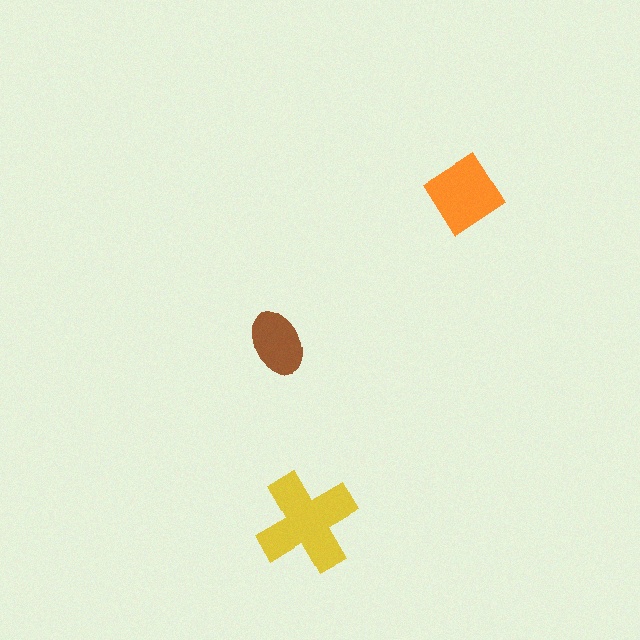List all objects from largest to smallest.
The yellow cross, the orange diamond, the brown ellipse.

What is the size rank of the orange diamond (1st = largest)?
2nd.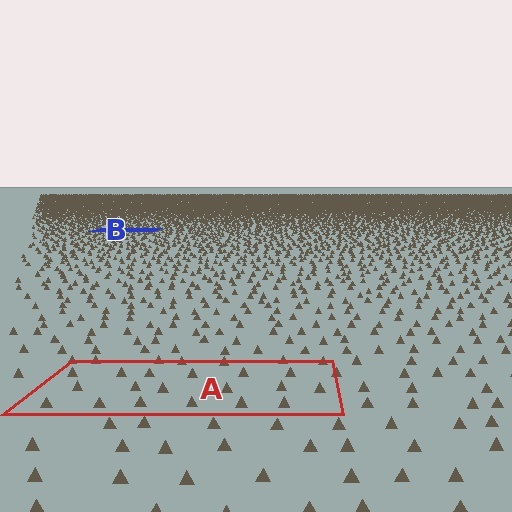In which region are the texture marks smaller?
The texture marks are smaller in region B, because it is farther away.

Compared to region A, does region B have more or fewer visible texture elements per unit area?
Region B has more texture elements per unit area — they are packed more densely because it is farther away.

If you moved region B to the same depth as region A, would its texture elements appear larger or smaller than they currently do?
They would appear larger. At a closer depth, the same texture elements are projected at a bigger on-screen size.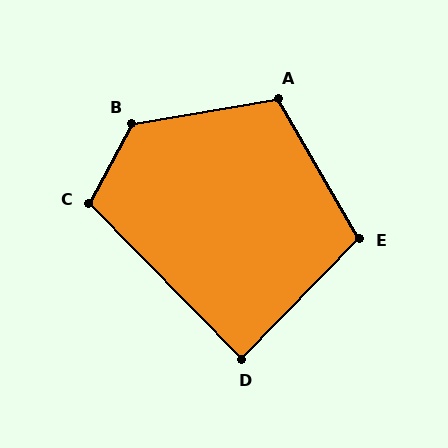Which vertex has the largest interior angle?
B, at approximately 127 degrees.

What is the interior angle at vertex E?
Approximately 106 degrees (obtuse).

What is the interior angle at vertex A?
Approximately 111 degrees (obtuse).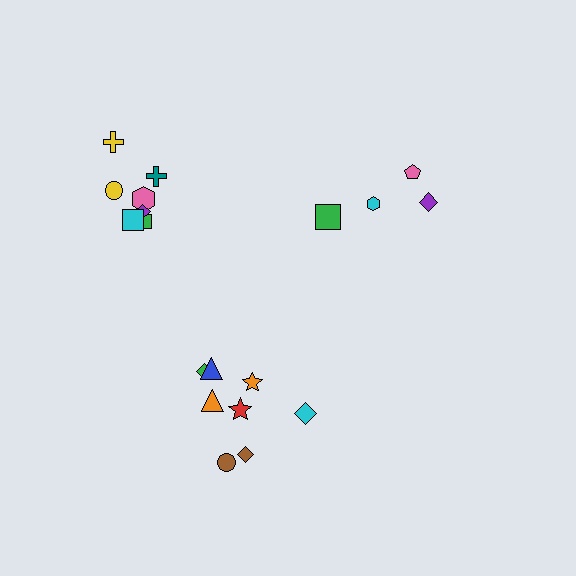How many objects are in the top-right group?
There are 4 objects.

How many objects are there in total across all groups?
There are 19 objects.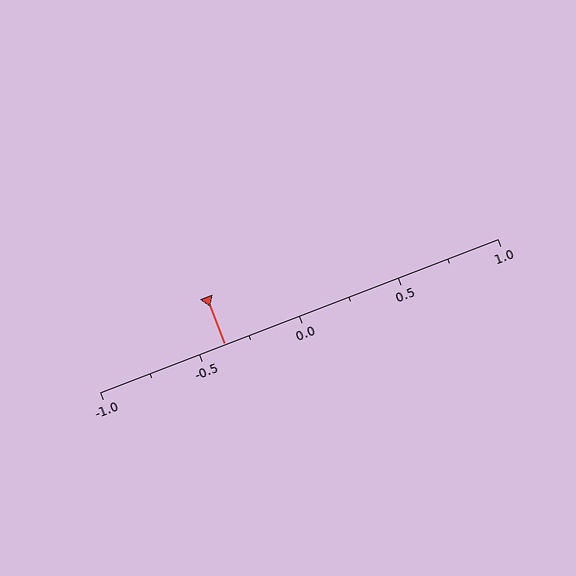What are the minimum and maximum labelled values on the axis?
The axis runs from -1.0 to 1.0.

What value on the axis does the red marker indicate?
The marker indicates approximately -0.38.